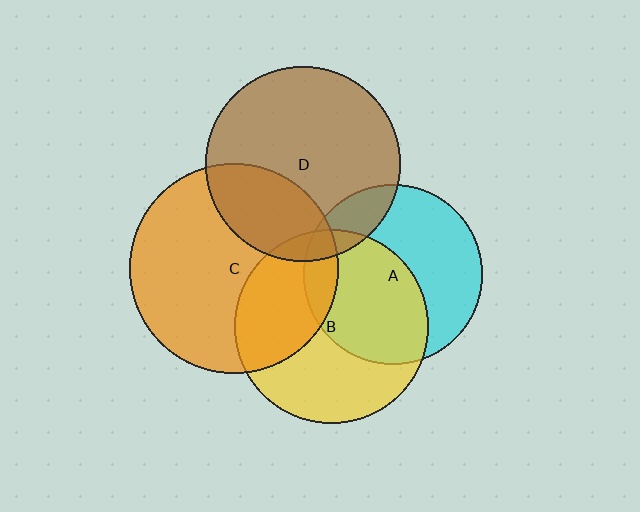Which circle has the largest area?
Circle C (orange).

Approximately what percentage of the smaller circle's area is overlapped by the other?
Approximately 35%.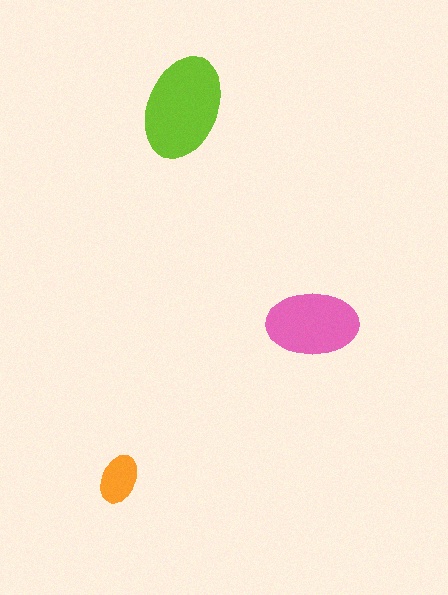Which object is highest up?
The lime ellipse is topmost.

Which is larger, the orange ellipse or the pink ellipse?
The pink one.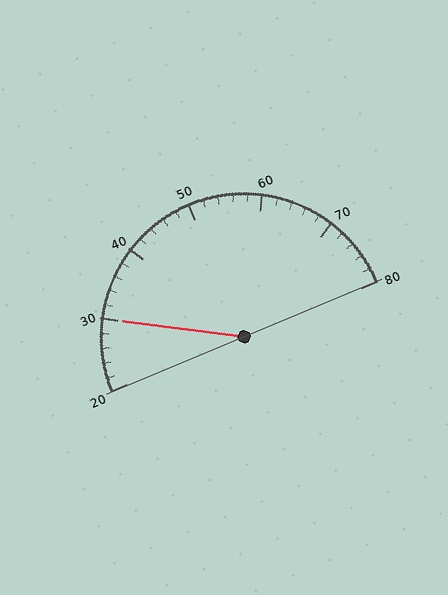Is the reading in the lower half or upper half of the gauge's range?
The reading is in the lower half of the range (20 to 80).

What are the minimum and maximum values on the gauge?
The gauge ranges from 20 to 80.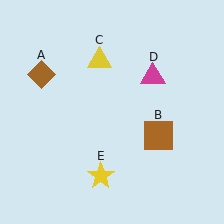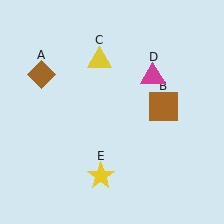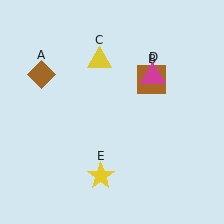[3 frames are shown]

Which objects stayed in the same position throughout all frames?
Brown diamond (object A) and yellow triangle (object C) and magenta triangle (object D) and yellow star (object E) remained stationary.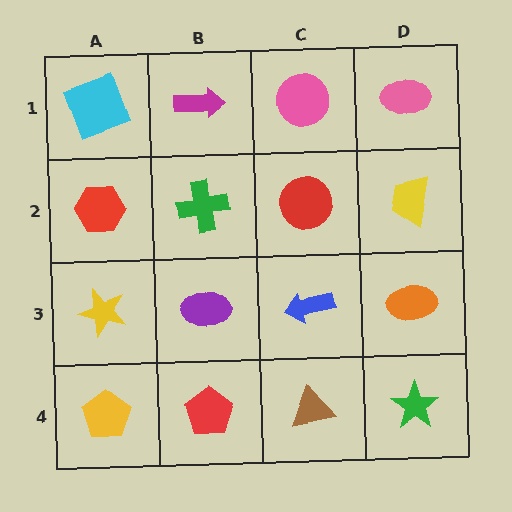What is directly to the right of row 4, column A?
A red pentagon.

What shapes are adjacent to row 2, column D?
A pink ellipse (row 1, column D), an orange ellipse (row 3, column D), a red circle (row 2, column C).